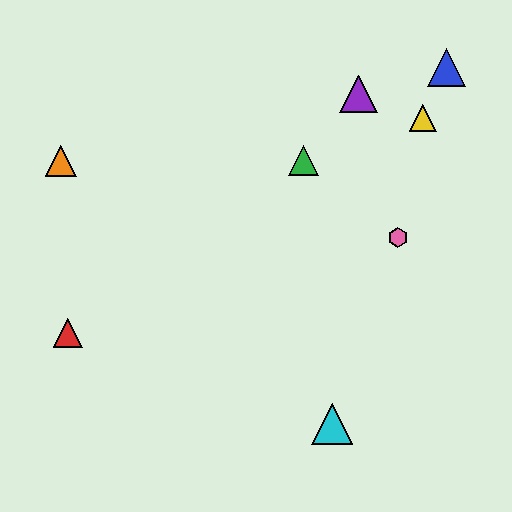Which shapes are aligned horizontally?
The green triangle, the orange triangle are aligned horizontally.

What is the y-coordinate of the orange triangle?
The orange triangle is at y≈161.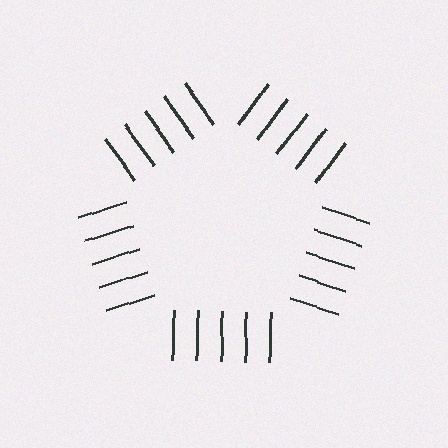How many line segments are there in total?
25 — 5 along each of the 5 edges.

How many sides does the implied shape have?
5 sides — the line-ends trace a pentagon.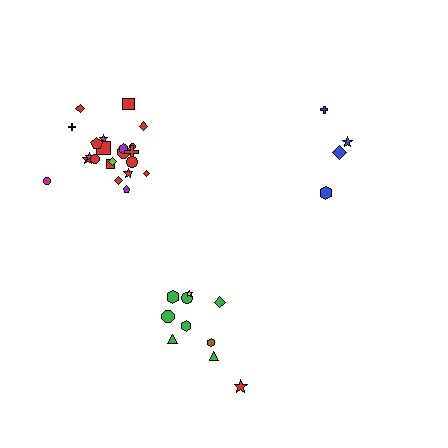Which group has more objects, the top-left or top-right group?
The top-left group.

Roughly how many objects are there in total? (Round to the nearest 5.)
Roughly 35 objects in total.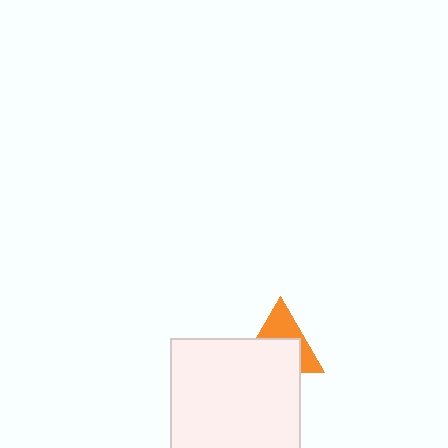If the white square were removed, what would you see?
You would see the complete orange triangle.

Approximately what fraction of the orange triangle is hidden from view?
Roughly 57% of the orange triangle is hidden behind the white square.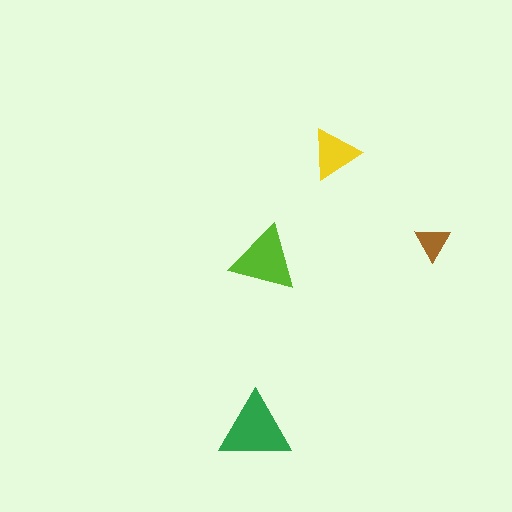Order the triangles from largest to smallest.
the green one, the lime one, the yellow one, the brown one.